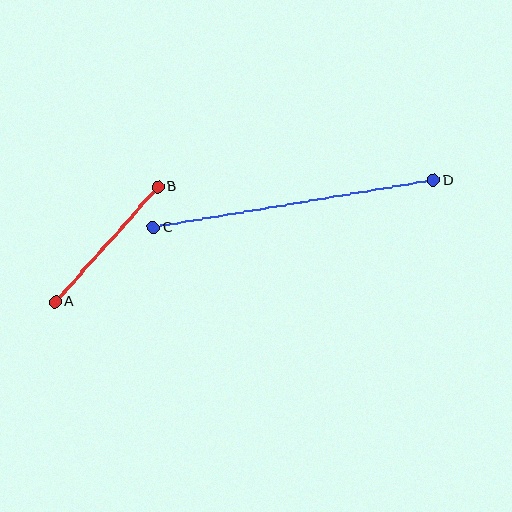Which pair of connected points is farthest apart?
Points C and D are farthest apart.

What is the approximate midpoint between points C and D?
The midpoint is at approximately (293, 204) pixels.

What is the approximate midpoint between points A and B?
The midpoint is at approximately (106, 244) pixels.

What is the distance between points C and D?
The distance is approximately 284 pixels.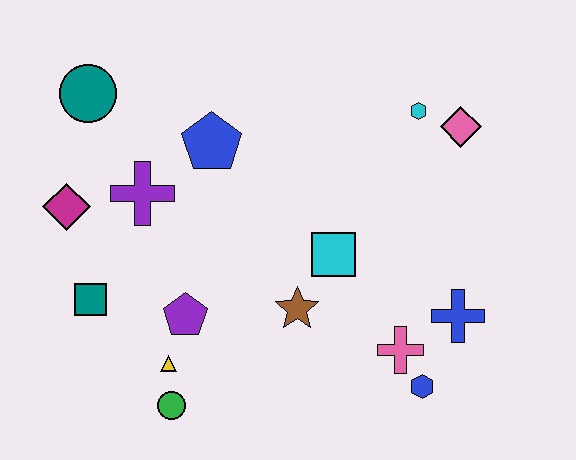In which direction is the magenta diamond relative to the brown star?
The magenta diamond is to the left of the brown star.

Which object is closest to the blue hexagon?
The pink cross is closest to the blue hexagon.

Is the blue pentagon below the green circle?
No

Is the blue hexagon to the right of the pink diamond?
No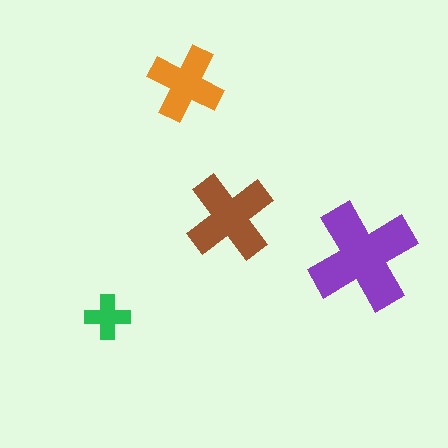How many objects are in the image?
There are 4 objects in the image.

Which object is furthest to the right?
The purple cross is rightmost.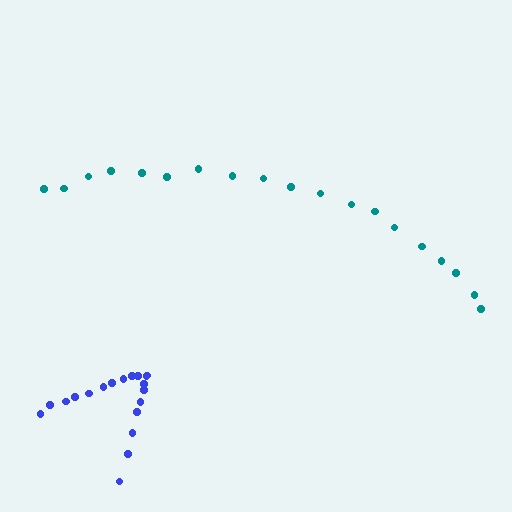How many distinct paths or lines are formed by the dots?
There are 2 distinct paths.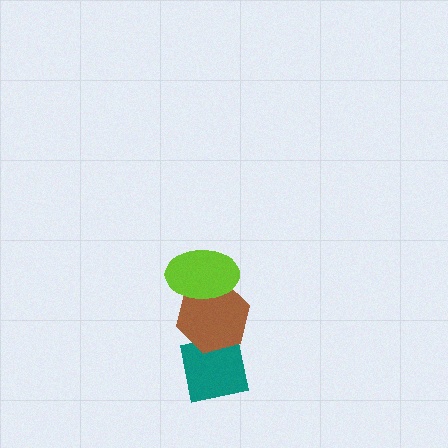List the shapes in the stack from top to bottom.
From top to bottom: the lime ellipse, the brown hexagon, the teal square.